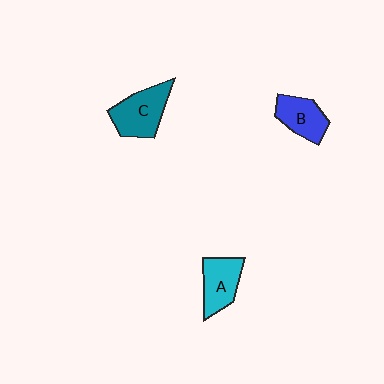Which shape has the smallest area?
Shape B (blue).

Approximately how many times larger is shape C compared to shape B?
Approximately 1.3 times.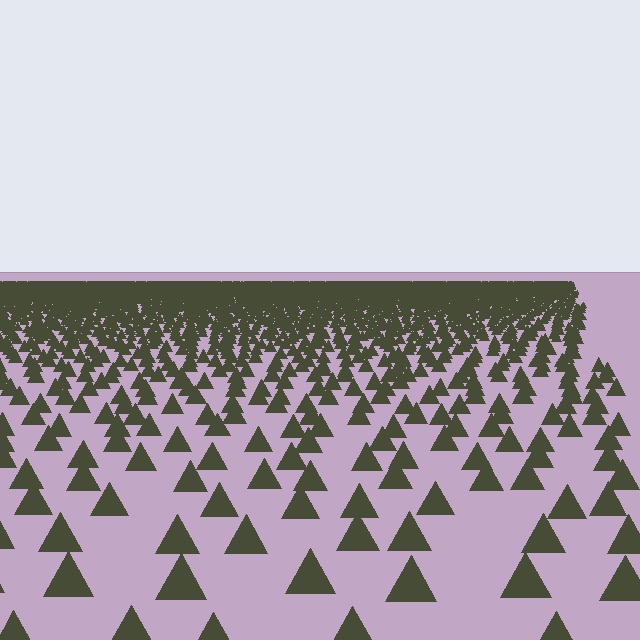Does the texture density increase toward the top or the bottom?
Density increases toward the top.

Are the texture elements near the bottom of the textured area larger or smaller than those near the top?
Larger. Near the bottom, elements are closer to the viewer and appear at a bigger on-screen size.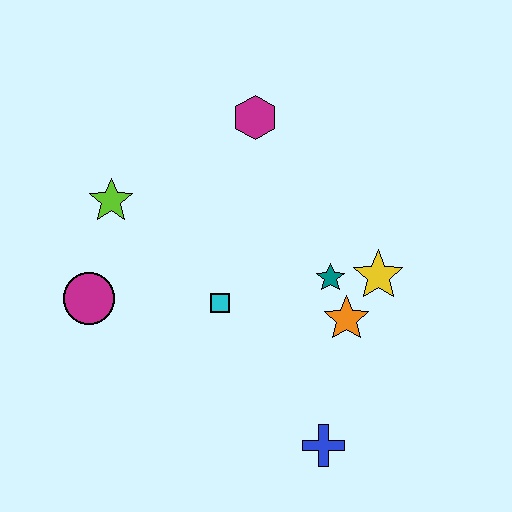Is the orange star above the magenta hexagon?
No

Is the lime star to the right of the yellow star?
No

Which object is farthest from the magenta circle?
The yellow star is farthest from the magenta circle.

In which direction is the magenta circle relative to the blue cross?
The magenta circle is to the left of the blue cross.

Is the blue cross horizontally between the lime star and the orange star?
Yes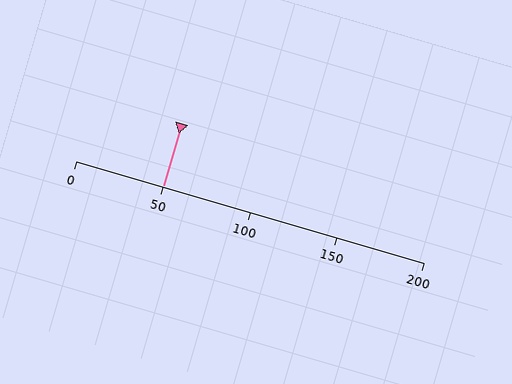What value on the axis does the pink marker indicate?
The marker indicates approximately 50.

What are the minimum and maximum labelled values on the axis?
The axis runs from 0 to 200.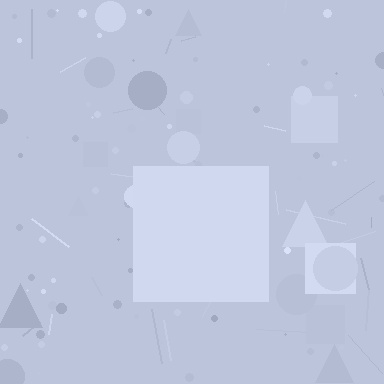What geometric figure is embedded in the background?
A square is embedded in the background.